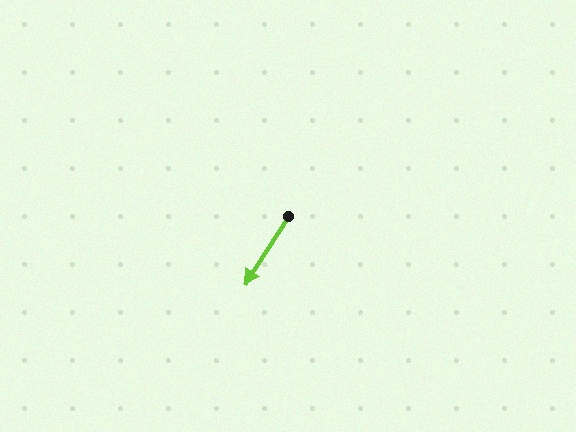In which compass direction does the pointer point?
Southwest.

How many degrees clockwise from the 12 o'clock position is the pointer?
Approximately 213 degrees.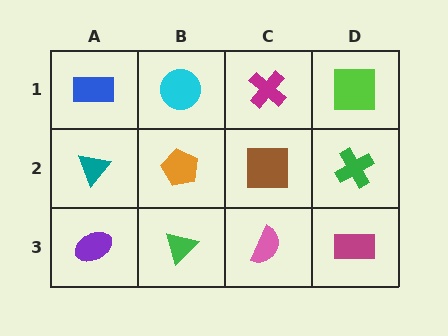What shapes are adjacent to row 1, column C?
A brown square (row 2, column C), a cyan circle (row 1, column B), a lime square (row 1, column D).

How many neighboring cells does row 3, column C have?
3.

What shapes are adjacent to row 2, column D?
A lime square (row 1, column D), a magenta rectangle (row 3, column D), a brown square (row 2, column C).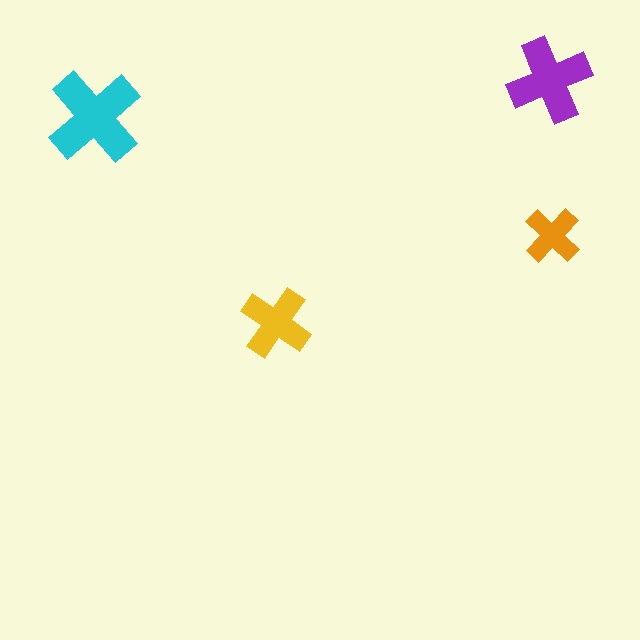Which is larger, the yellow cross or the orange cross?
The yellow one.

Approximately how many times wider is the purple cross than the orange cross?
About 1.5 times wider.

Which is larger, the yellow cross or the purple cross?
The purple one.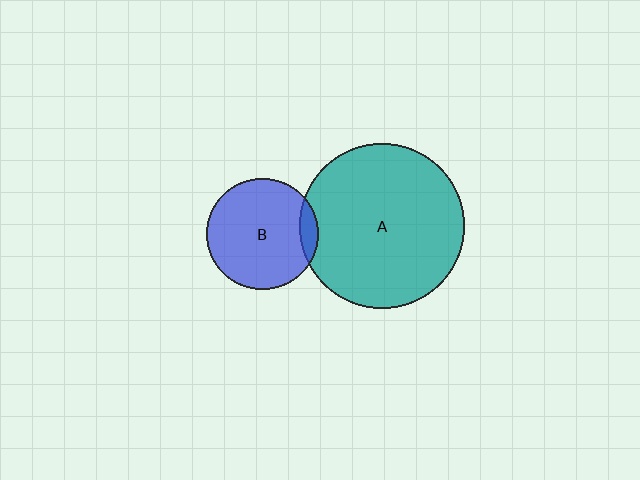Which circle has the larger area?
Circle A (teal).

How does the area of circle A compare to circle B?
Approximately 2.2 times.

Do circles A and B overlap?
Yes.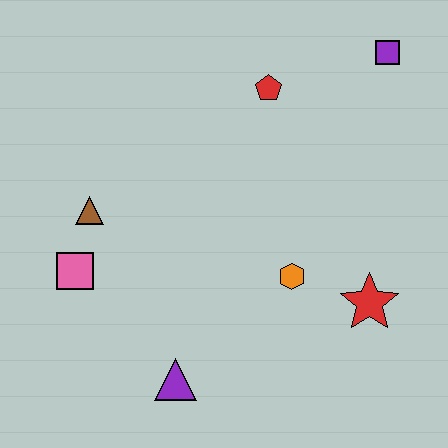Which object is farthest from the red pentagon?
The purple triangle is farthest from the red pentagon.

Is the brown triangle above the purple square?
No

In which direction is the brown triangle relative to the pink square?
The brown triangle is above the pink square.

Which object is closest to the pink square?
The brown triangle is closest to the pink square.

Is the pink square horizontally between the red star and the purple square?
No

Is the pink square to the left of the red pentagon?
Yes